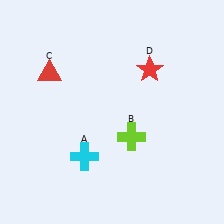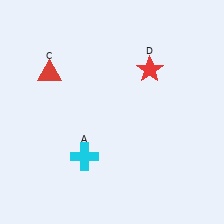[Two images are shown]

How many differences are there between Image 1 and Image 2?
There is 1 difference between the two images.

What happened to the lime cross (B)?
The lime cross (B) was removed in Image 2. It was in the bottom-right area of Image 1.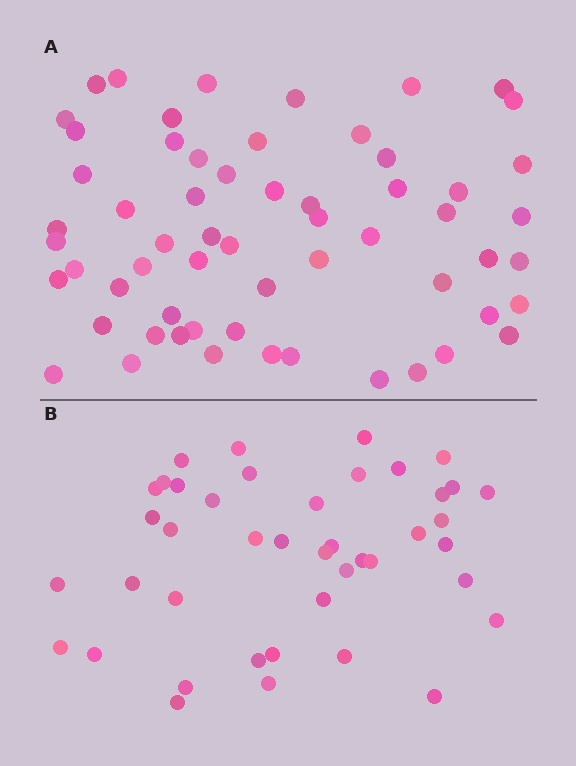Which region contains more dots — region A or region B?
Region A (the top region) has more dots.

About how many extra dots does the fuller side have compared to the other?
Region A has approximately 20 more dots than region B.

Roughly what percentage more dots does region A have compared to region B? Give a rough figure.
About 45% more.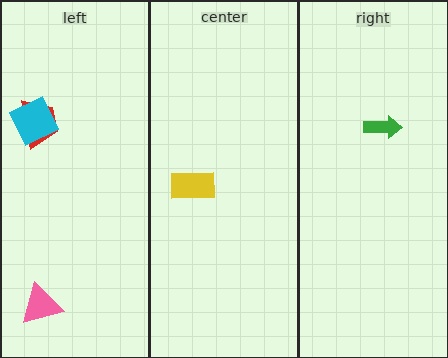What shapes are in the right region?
The green arrow.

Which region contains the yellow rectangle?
The center region.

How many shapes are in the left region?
3.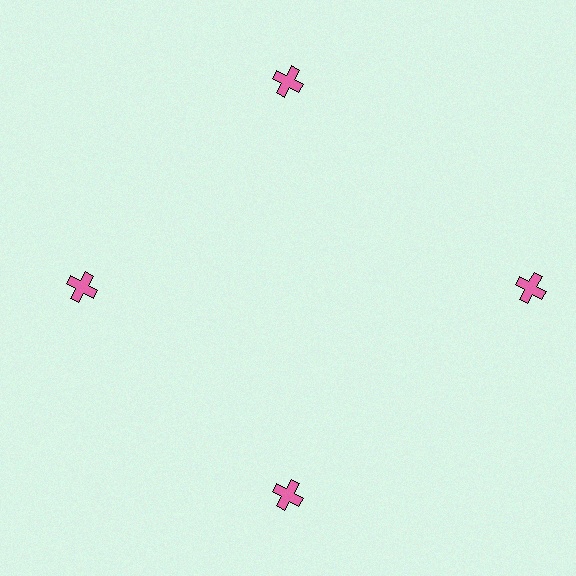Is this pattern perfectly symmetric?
No. The 4 pink crosses are arranged in a ring, but one element near the 3 o'clock position is pushed outward from the center, breaking the 4-fold rotational symmetry.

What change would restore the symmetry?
The symmetry would be restored by moving it inward, back onto the ring so that all 4 crosses sit at equal angles and equal distance from the center.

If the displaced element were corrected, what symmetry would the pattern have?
It would have 4-fold rotational symmetry — the pattern would map onto itself every 90 degrees.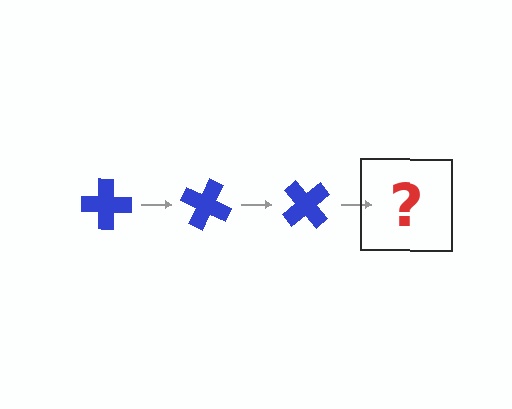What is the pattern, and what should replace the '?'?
The pattern is that the cross rotates 25 degrees each step. The '?' should be a blue cross rotated 75 degrees.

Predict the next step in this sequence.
The next step is a blue cross rotated 75 degrees.